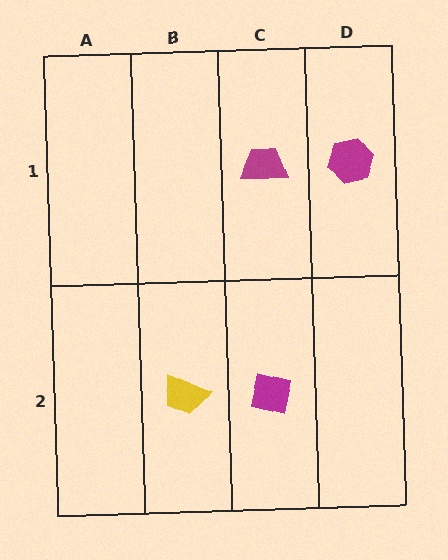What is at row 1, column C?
A magenta trapezoid.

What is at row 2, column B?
A yellow trapezoid.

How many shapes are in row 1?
2 shapes.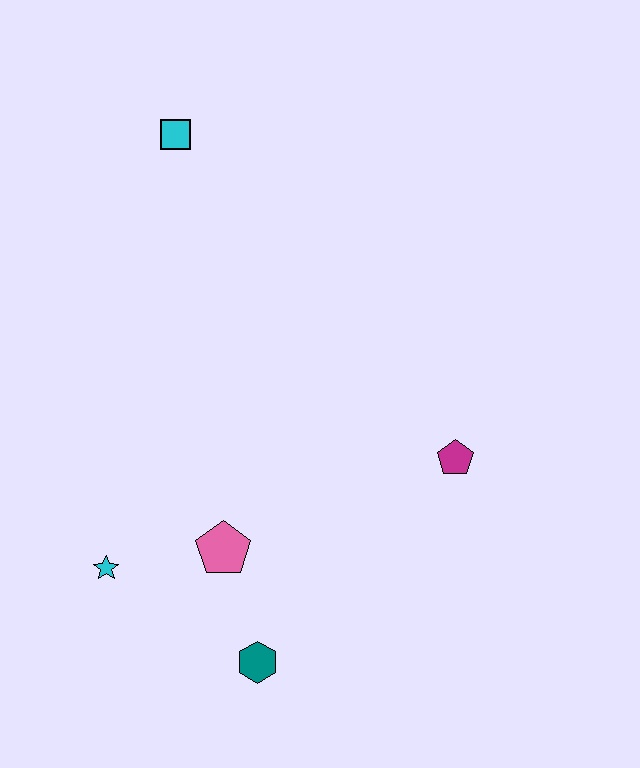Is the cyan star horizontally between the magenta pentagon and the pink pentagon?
No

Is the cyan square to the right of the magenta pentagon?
No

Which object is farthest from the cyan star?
The cyan square is farthest from the cyan star.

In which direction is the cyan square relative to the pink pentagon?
The cyan square is above the pink pentagon.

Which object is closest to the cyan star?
The pink pentagon is closest to the cyan star.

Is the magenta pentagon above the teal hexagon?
Yes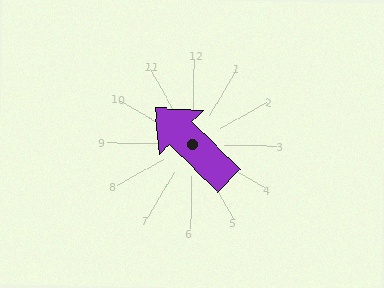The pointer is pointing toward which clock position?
Roughly 10 o'clock.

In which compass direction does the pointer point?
Northwest.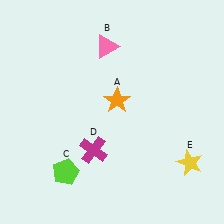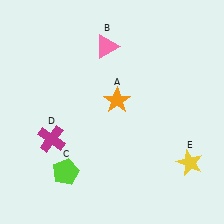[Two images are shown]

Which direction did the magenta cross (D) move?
The magenta cross (D) moved left.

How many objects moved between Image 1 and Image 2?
1 object moved between the two images.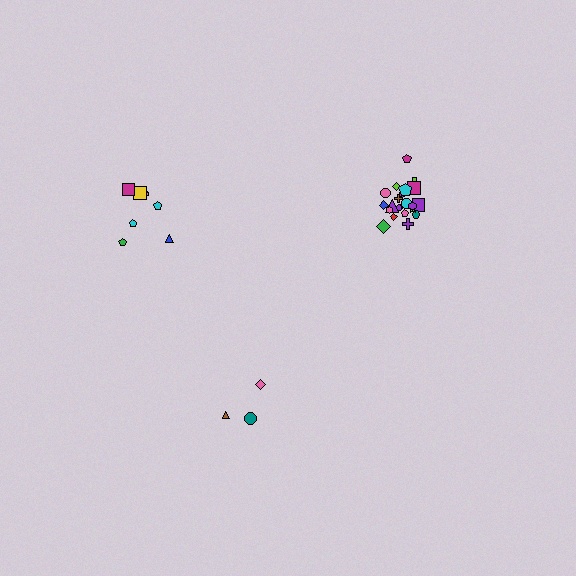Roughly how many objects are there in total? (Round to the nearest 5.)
Roughly 35 objects in total.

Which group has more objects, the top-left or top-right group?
The top-right group.